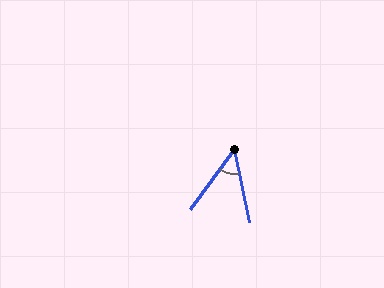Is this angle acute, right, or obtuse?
It is acute.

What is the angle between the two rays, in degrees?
Approximately 48 degrees.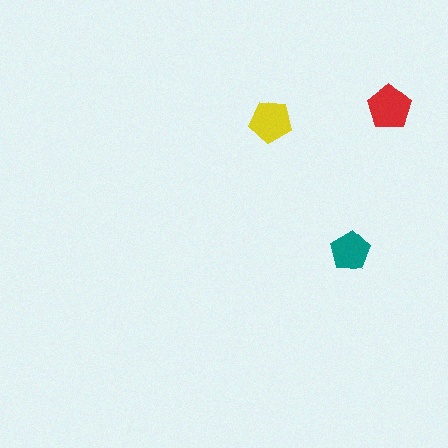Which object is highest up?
The red pentagon is topmost.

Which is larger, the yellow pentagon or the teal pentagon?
The yellow one.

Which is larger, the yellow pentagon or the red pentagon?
The red one.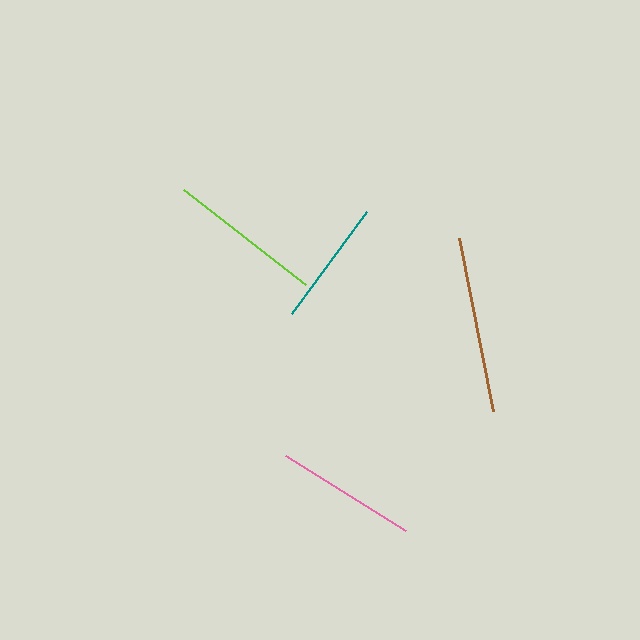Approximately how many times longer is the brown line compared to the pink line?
The brown line is approximately 1.3 times the length of the pink line.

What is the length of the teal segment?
The teal segment is approximately 127 pixels long.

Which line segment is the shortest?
The teal line is the shortest at approximately 127 pixels.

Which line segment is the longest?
The brown line is the longest at approximately 176 pixels.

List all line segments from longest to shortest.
From longest to shortest: brown, lime, pink, teal.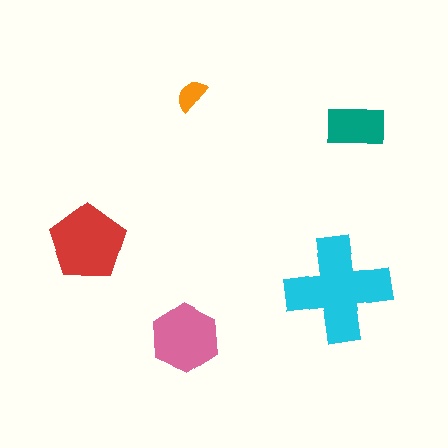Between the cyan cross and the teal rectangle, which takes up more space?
The cyan cross.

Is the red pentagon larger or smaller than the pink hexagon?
Larger.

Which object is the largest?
The cyan cross.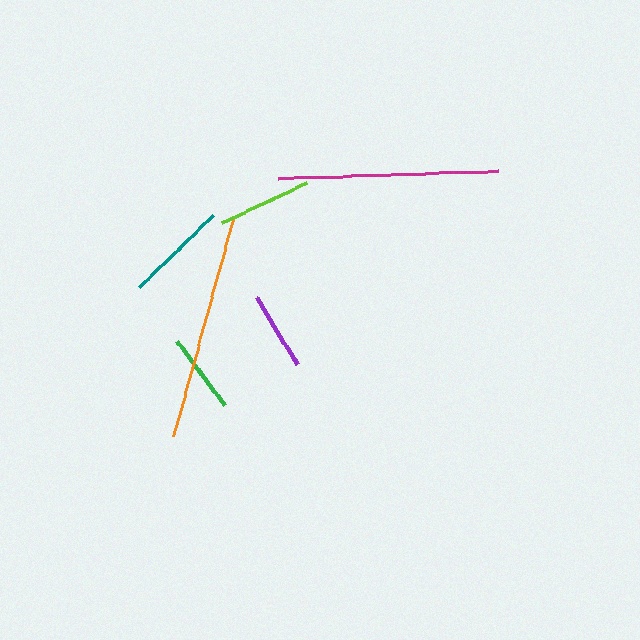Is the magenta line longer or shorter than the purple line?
The magenta line is longer than the purple line.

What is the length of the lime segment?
The lime segment is approximately 94 pixels long.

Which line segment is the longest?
The orange line is the longest at approximately 228 pixels.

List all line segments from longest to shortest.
From longest to shortest: orange, magenta, teal, lime, green, purple.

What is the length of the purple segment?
The purple segment is approximately 79 pixels long.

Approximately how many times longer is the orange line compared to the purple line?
The orange line is approximately 2.9 times the length of the purple line.